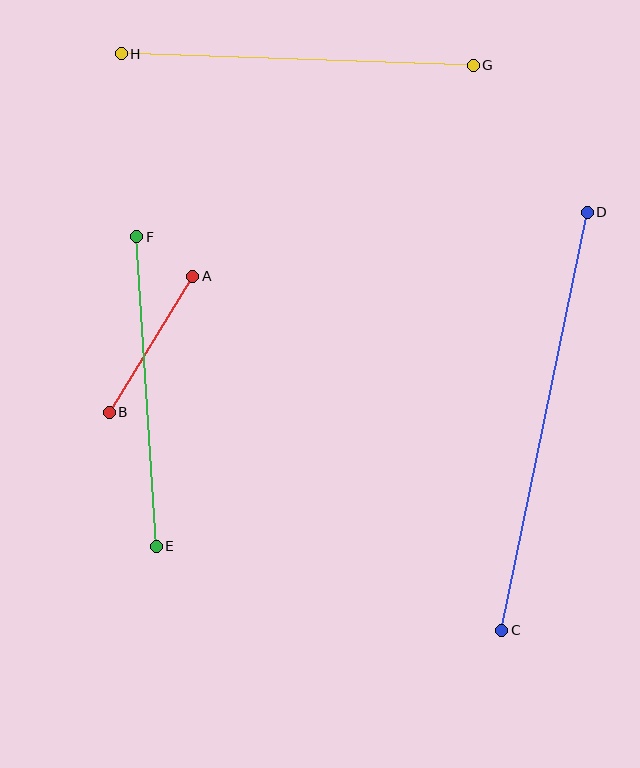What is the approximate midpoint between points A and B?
The midpoint is at approximately (151, 344) pixels.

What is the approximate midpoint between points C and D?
The midpoint is at approximately (544, 421) pixels.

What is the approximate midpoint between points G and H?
The midpoint is at approximately (297, 60) pixels.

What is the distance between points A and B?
The distance is approximately 160 pixels.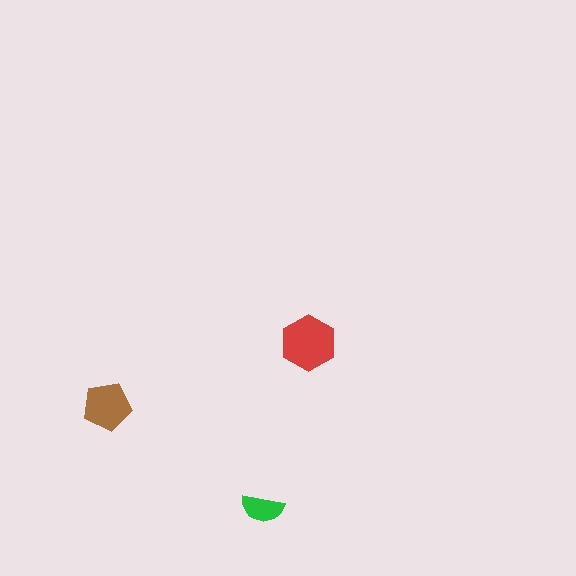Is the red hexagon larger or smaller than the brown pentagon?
Larger.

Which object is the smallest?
The green semicircle.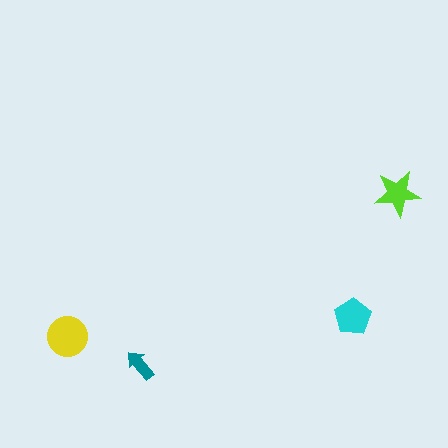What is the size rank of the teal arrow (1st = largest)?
4th.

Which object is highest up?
The lime star is topmost.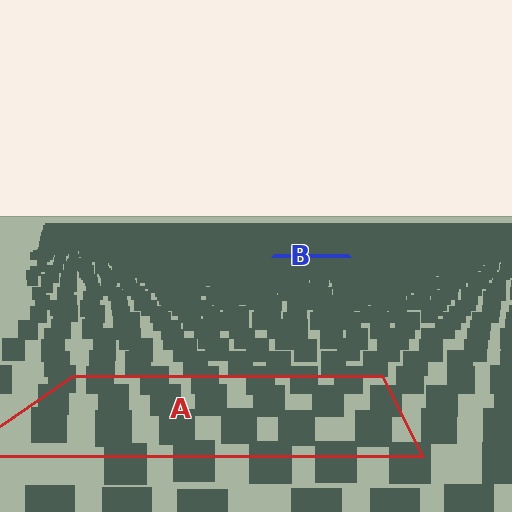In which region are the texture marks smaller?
The texture marks are smaller in region B, because it is farther away.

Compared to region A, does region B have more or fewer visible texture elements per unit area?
Region B has more texture elements per unit area — they are packed more densely because it is farther away.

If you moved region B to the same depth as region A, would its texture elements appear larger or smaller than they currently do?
They would appear larger. At a closer depth, the same texture elements are projected at a bigger on-screen size.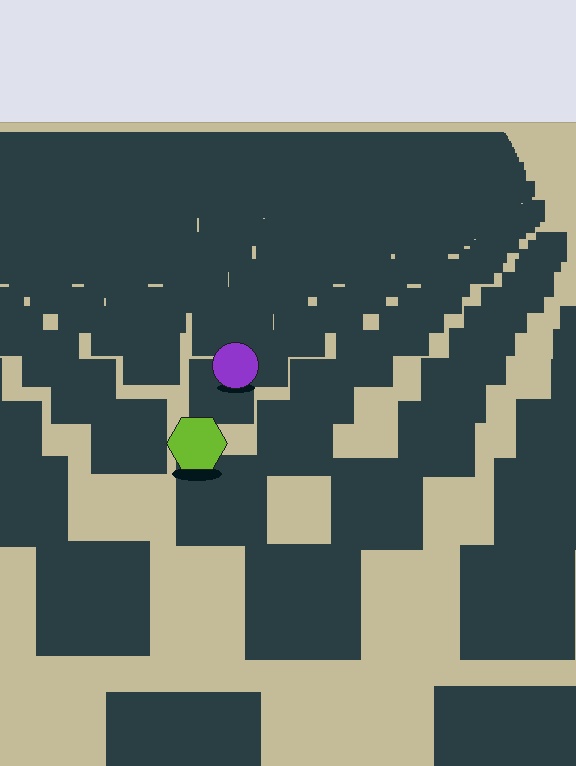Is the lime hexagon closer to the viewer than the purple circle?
Yes. The lime hexagon is closer — you can tell from the texture gradient: the ground texture is coarser near it.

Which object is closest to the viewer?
The lime hexagon is closest. The texture marks near it are larger and more spread out.